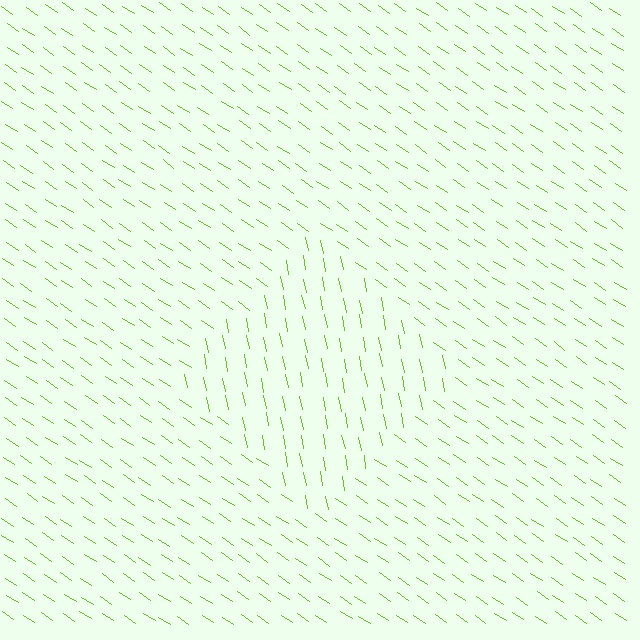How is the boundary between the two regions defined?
The boundary is defined purely by a change in line orientation (approximately 45 degrees difference). All lines are the same color and thickness.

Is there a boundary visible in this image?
Yes, there is a texture boundary formed by a change in line orientation.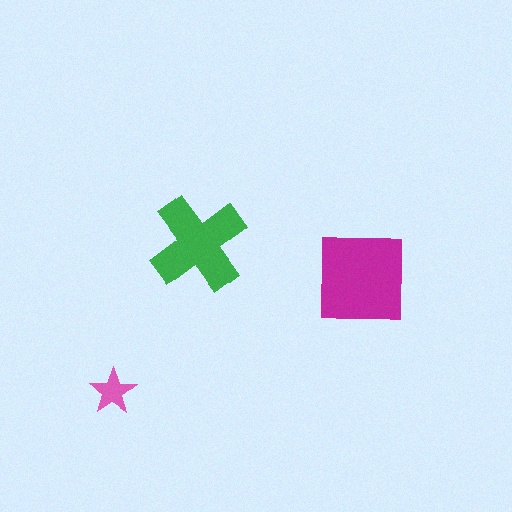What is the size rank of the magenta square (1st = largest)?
1st.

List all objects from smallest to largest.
The pink star, the green cross, the magenta square.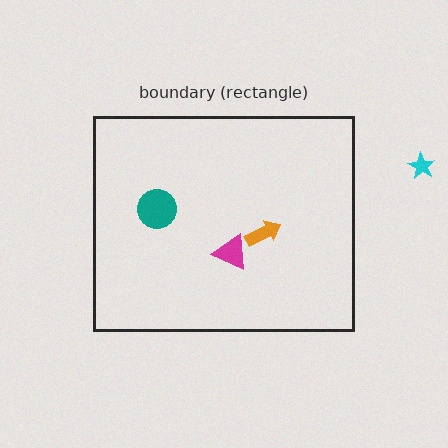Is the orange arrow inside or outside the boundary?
Inside.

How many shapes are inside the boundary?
3 inside, 1 outside.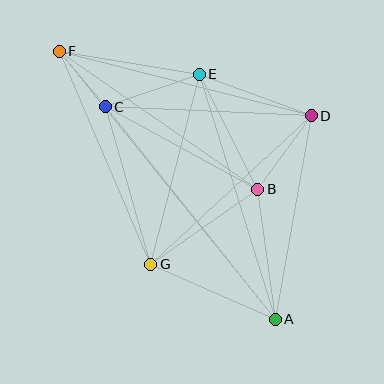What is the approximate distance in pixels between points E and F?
The distance between E and F is approximately 142 pixels.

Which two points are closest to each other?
Points C and F are closest to each other.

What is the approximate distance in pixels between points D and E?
The distance between D and E is approximately 119 pixels.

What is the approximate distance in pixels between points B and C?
The distance between B and C is approximately 174 pixels.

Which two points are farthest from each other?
Points A and F are farthest from each other.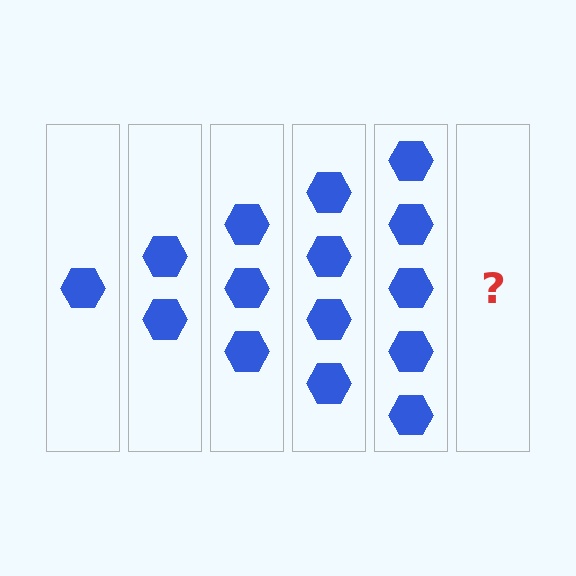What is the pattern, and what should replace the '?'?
The pattern is that each step adds one more hexagon. The '?' should be 6 hexagons.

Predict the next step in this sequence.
The next step is 6 hexagons.